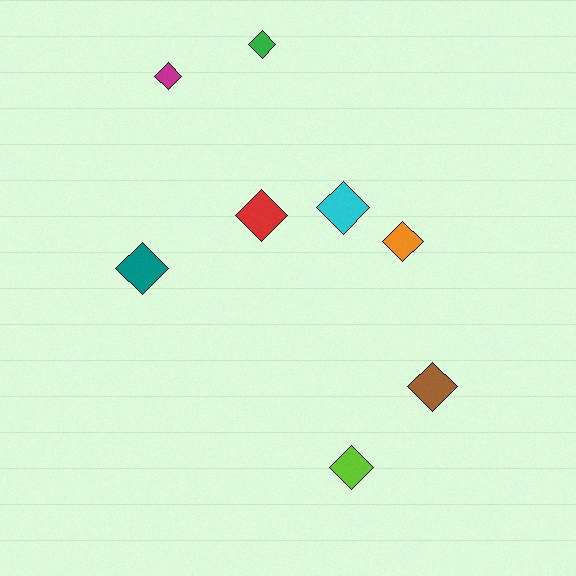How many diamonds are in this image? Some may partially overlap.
There are 8 diamonds.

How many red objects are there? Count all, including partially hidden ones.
There is 1 red object.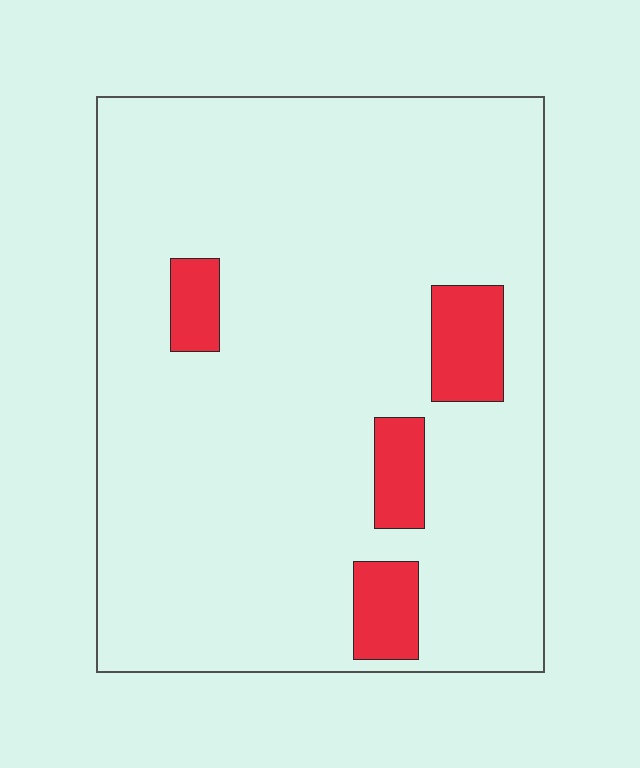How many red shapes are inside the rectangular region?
4.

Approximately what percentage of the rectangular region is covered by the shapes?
Approximately 10%.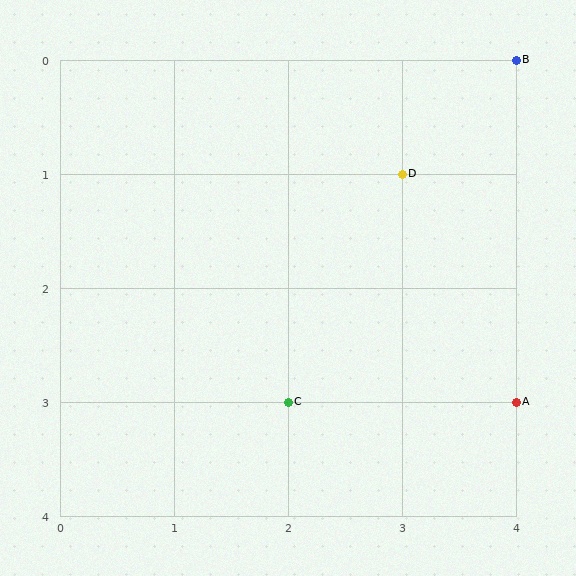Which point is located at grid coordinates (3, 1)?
Point D is at (3, 1).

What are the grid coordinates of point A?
Point A is at grid coordinates (4, 3).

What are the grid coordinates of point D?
Point D is at grid coordinates (3, 1).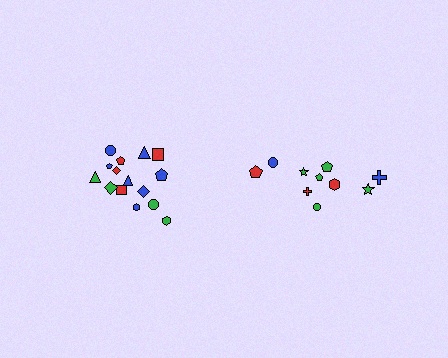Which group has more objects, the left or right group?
The left group.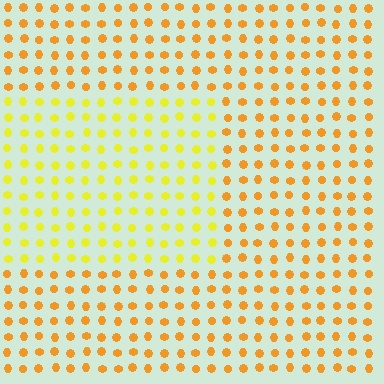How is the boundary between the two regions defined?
The boundary is defined purely by a slight shift in hue (about 29 degrees). Spacing, size, and orientation are identical on both sides.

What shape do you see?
I see a rectangle.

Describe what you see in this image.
The image is filled with small orange elements in a uniform arrangement. A rectangle-shaped region is visible where the elements are tinted to a slightly different hue, forming a subtle color boundary.